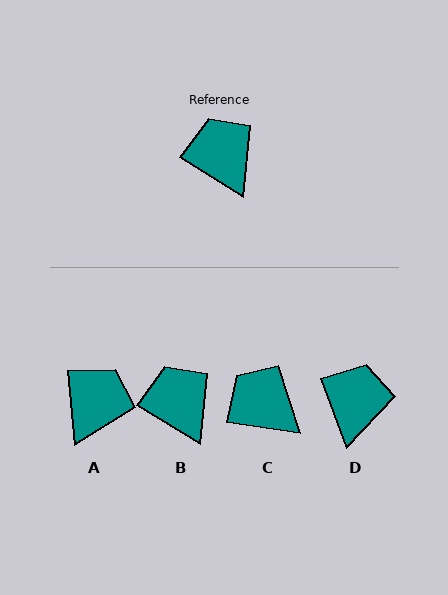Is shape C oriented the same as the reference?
No, it is off by about 24 degrees.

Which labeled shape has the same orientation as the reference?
B.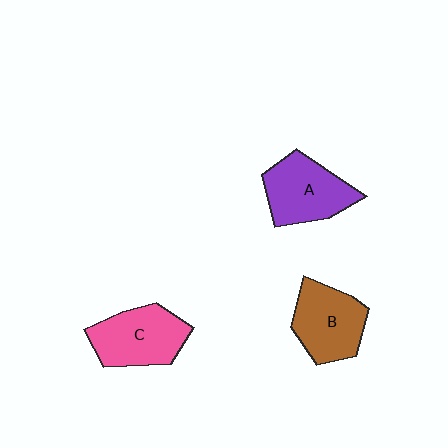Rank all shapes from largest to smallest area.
From largest to smallest: C (pink), A (purple), B (brown).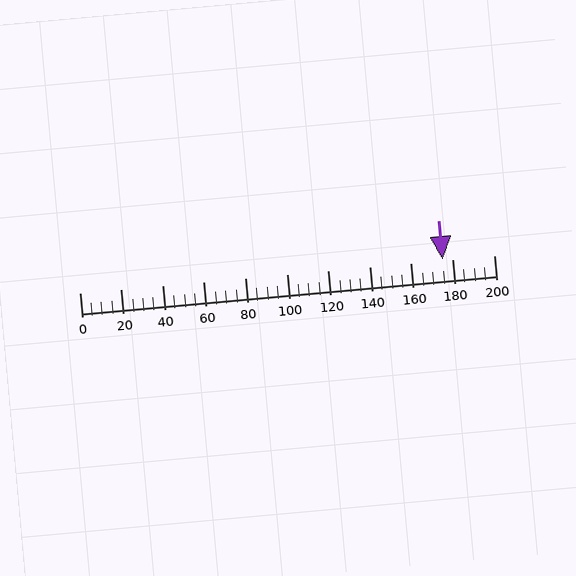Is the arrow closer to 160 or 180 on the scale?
The arrow is closer to 180.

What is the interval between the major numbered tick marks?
The major tick marks are spaced 20 units apart.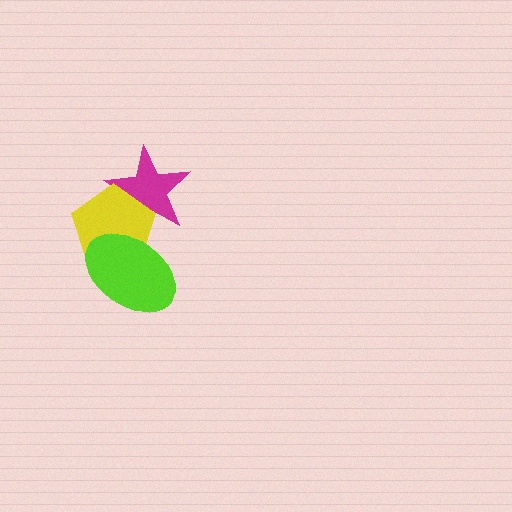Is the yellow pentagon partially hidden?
Yes, it is partially covered by another shape.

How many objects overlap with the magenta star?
2 objects overlap with the magenta star.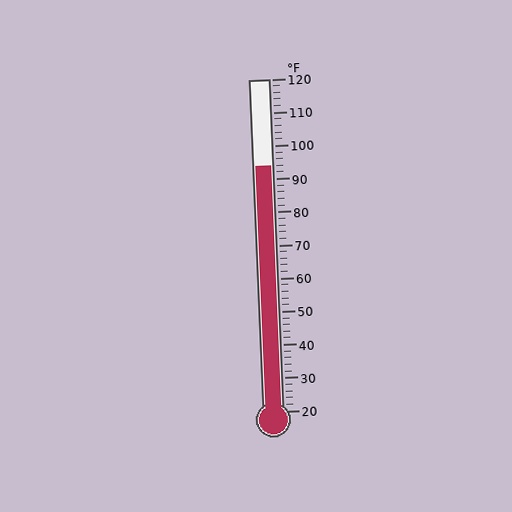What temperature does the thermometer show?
The thermometer shows approximately 94°F.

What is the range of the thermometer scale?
The thermometer scale ranges from 20°F to 120°F.